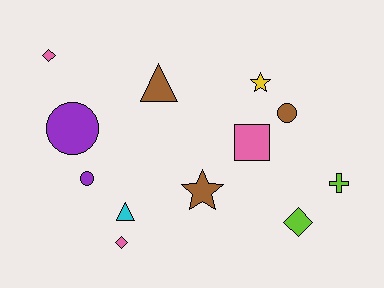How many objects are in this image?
There are 12 objects.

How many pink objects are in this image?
There are 3 pink objects.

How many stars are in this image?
There are 2 stars.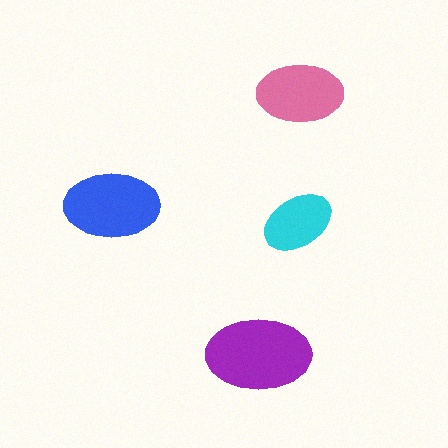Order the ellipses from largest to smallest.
the purple one, the blue one, the pink one, the cyan one.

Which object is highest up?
The pink ellipse is topmost.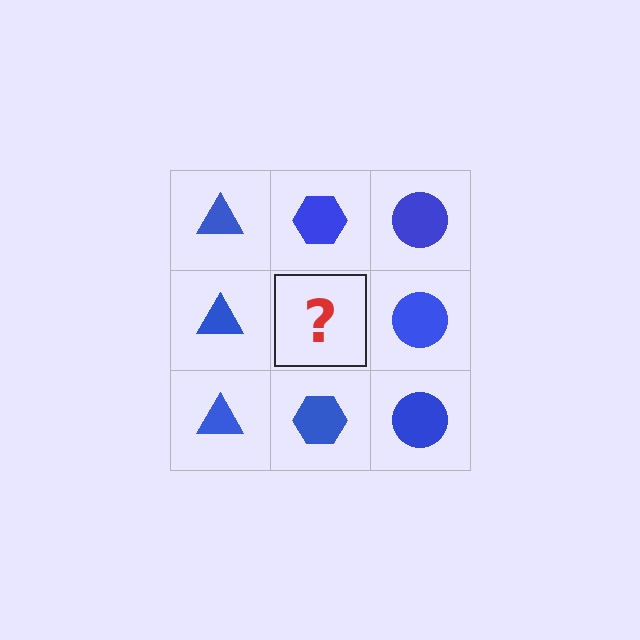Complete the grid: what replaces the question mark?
The question mark should be replaced with a blue hexagon.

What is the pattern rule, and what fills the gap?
The rule is that each column has a consistent shape. The gap should be filled with a blue hexagon.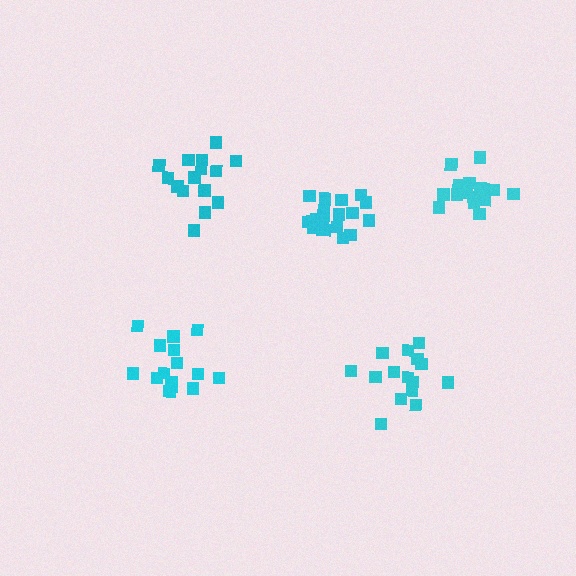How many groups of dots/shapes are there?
There are 5 groups.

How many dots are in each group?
Group 1: 16 dots, Group 2: 15 dots, Group 3: 20 dots, Group 4: 17 dots, Group 5: 15 dots (83 total).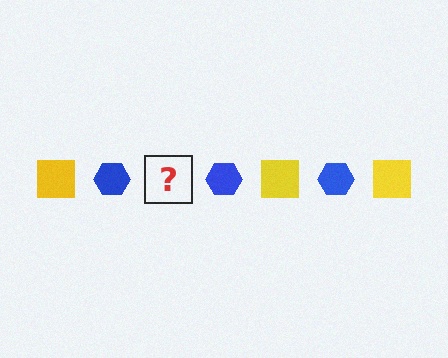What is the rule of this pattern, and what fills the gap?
The rule is that the pattern alternates between yellow square and blue hexagon. The gap should be filled with a yellow square.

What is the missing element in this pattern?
The missing element is a yellow square.